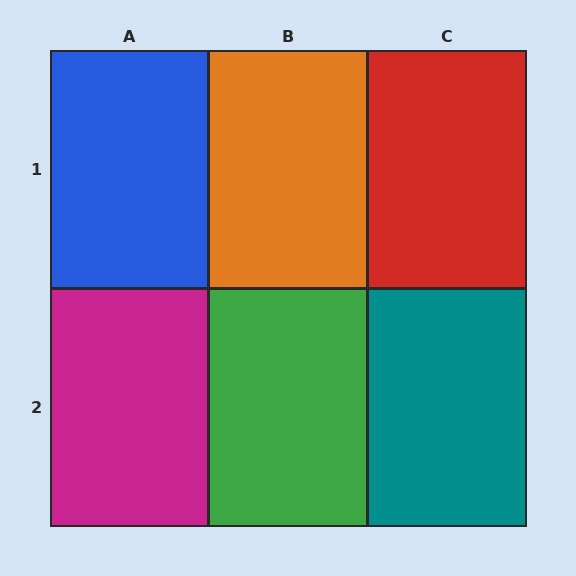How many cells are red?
1 cell is red.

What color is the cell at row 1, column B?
Orange.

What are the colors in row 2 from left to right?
Magenta, green, teal.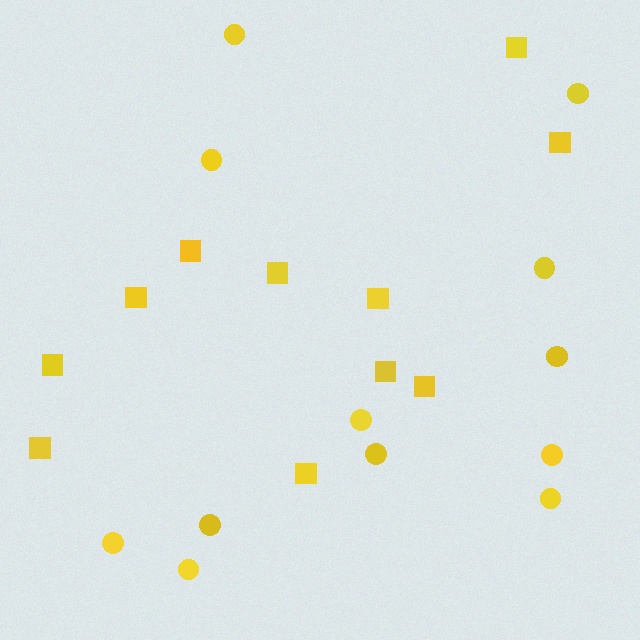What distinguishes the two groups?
There are 2 groups: one group of circles (12) and one group of squares (11).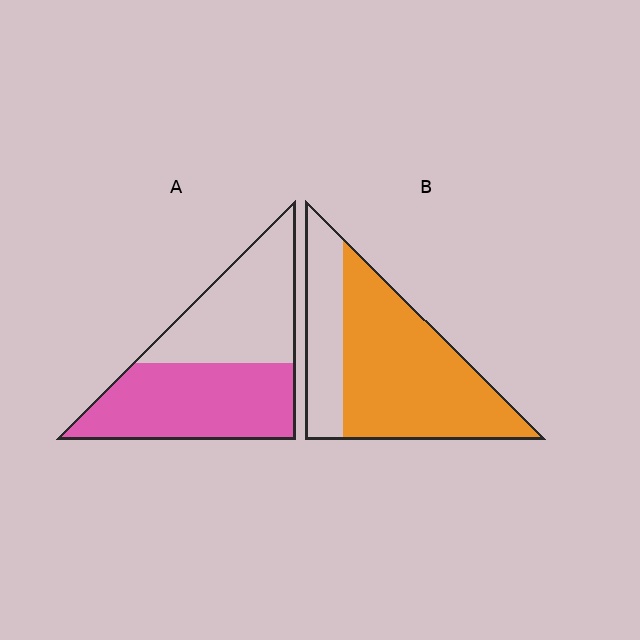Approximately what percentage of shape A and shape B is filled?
A is approximately 55% and B is approximately 70%.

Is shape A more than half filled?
Roughly half.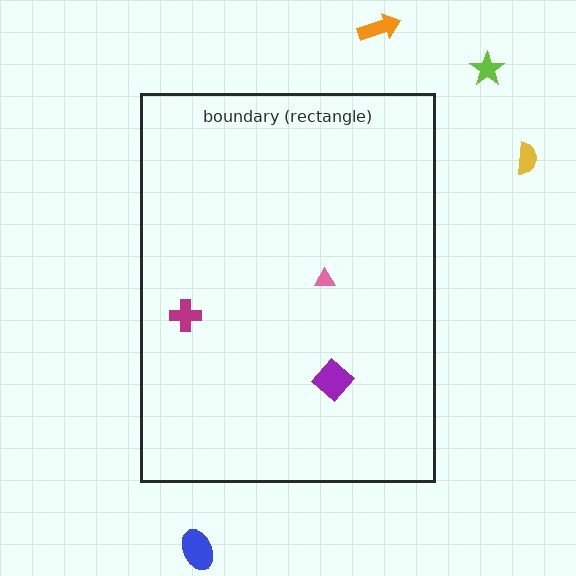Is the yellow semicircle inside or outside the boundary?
Outside.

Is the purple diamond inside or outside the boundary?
Inside.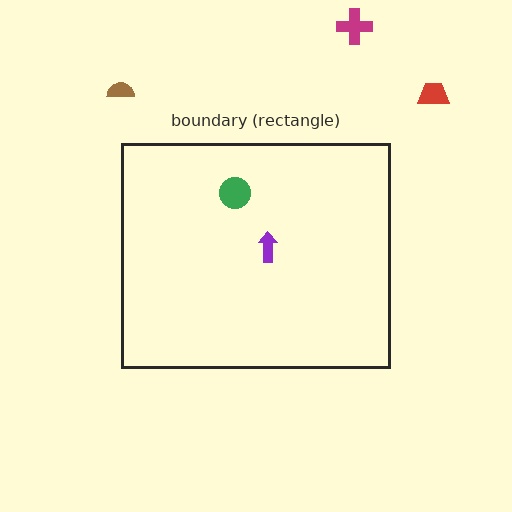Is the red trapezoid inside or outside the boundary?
Outside.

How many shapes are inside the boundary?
2 inside, 3 outside.